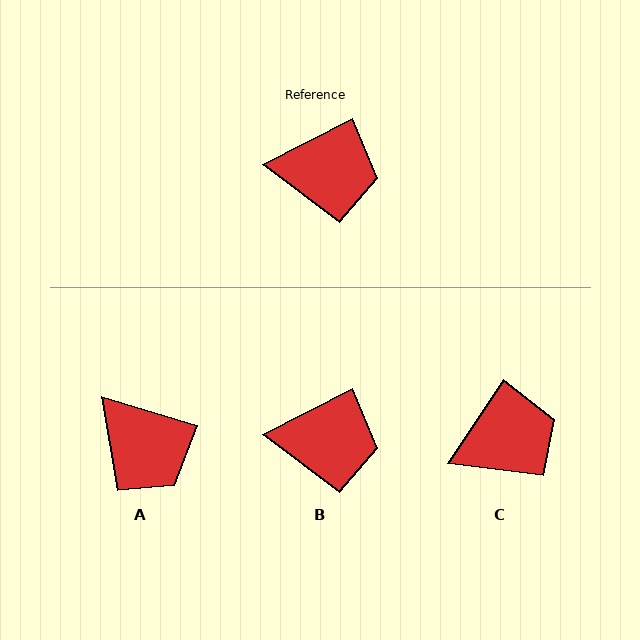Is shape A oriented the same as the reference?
No, it is off by about 44 degrees.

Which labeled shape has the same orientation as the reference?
B.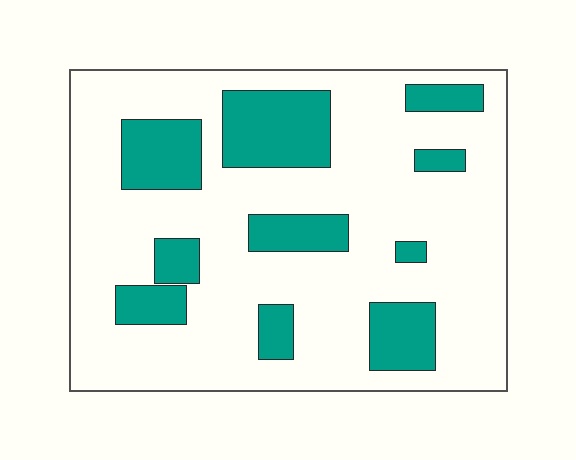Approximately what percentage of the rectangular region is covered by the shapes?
Approximately 25%.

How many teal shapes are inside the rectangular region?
10.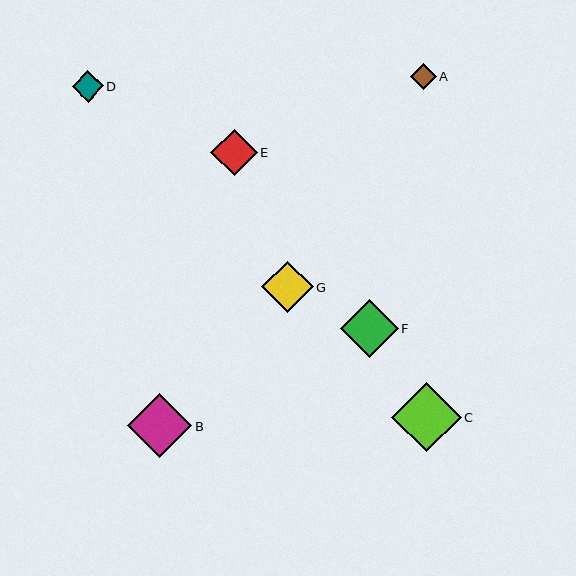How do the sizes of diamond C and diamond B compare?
Diamond C and diamond B are approximately the same size.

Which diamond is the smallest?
Diamond A is the smallest with a size of approximately 26 pixels.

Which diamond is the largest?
Diamond C is the largest with a size of approximately 70 pixels.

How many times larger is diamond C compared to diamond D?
Diamond C is approximately 2.2 times the size of diamond D.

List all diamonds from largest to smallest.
From largest to smallest: C, B, F, G, E, D, A.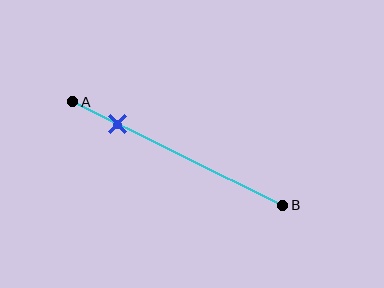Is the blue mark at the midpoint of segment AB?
No, the mark is at about 20% from A, not at the 50% midpoint.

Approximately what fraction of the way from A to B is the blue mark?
The blue mark is approximately 20% of the way from A to B.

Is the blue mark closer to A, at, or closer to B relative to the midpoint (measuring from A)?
The blue mark is closer to point A than the midpoint of segment AB.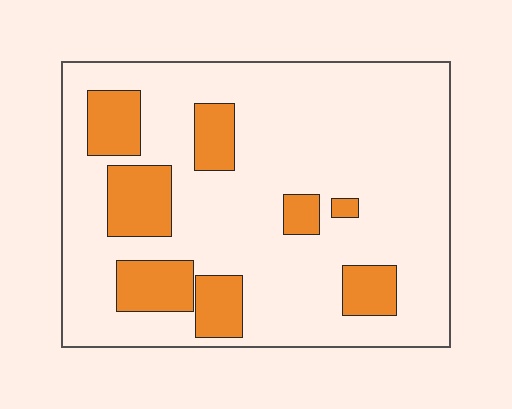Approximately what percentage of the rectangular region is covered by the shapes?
Approximately 20%.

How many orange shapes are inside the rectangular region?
8.